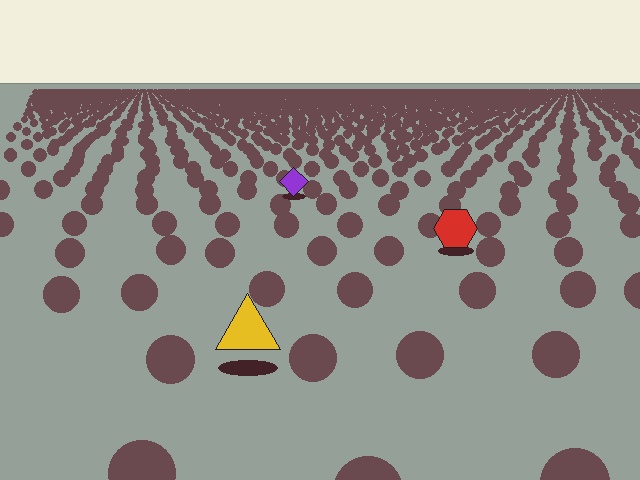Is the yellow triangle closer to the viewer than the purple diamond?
Yes. The yellow triangle is closer — you can tell from the texture gradient: the ground texture is coarser near it.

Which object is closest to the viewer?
The yellow triangle is closest. The texture marks near it are larger and more spread out.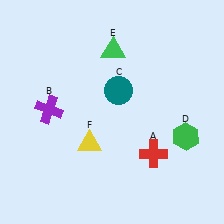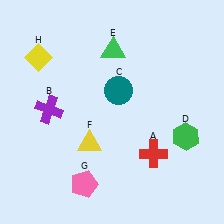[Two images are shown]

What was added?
A pink pentagon (G), a yellow diamond (H) were added in Image 2.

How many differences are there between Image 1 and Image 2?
There are 2 differences between the two images.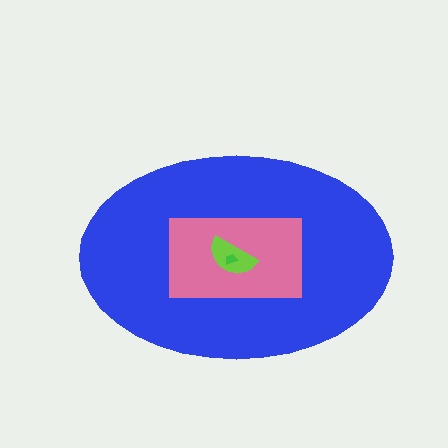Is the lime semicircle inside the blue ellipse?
Yes.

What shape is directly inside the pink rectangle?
The lime semicircle.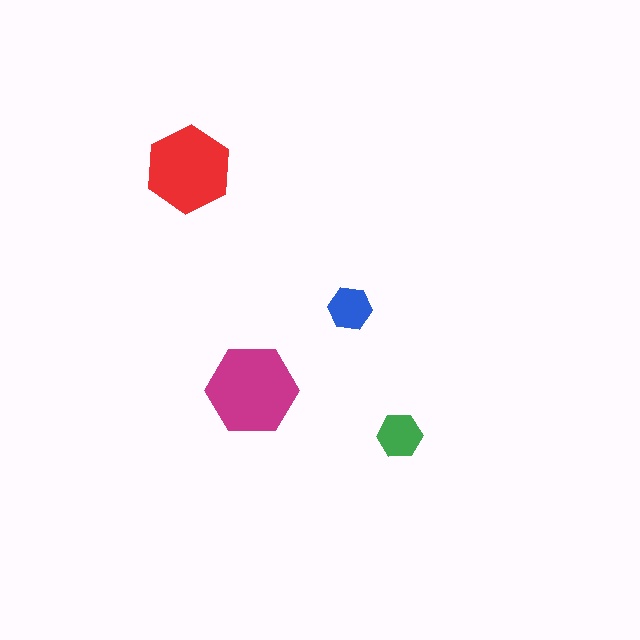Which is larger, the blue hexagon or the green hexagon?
The green one.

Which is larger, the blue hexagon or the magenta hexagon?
The magenta one.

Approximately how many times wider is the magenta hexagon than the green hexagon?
About 2 times wider.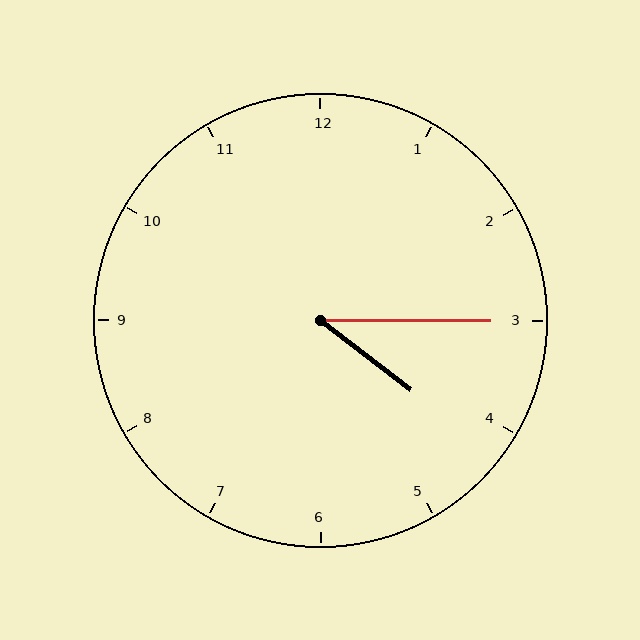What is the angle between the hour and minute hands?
Approximately 38 degrees.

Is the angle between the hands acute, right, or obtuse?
It is acute.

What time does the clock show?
4:15.